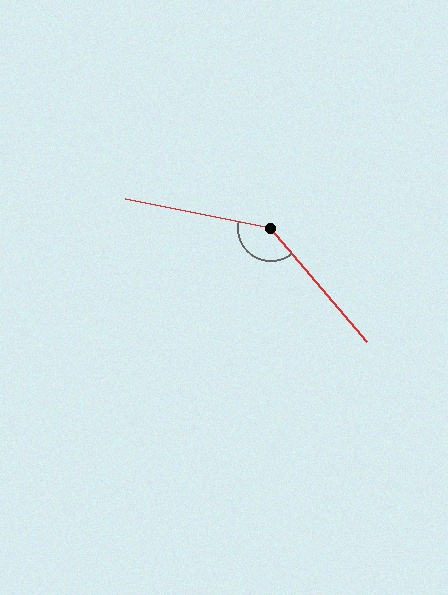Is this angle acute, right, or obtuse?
It is obtuse.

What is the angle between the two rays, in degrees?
Approximately 142 degrees.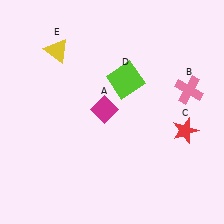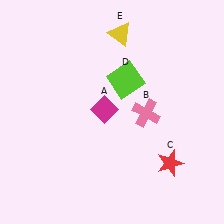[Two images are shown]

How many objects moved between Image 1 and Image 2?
3 objects moved between the two images.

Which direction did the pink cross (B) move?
The pink cross (B) moved left.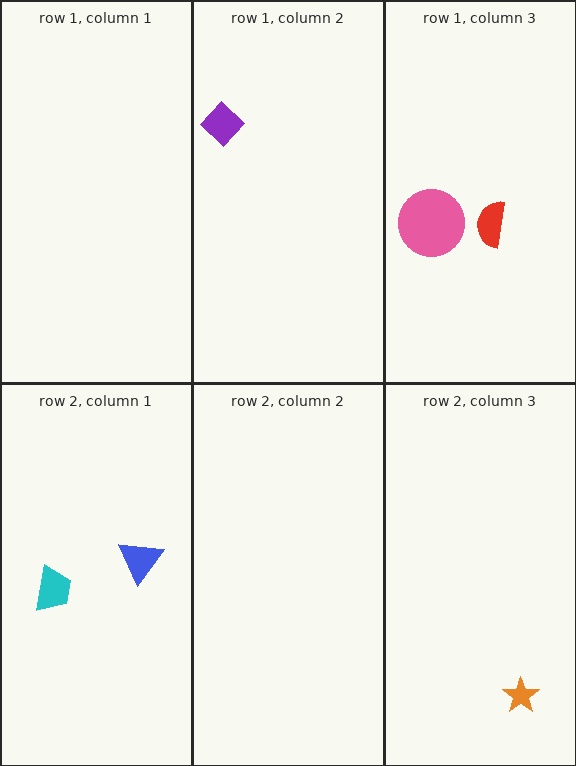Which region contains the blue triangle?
The row 2, column 1 region.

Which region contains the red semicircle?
The row 1, column 3 region.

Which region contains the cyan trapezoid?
The row 2, column 1 region.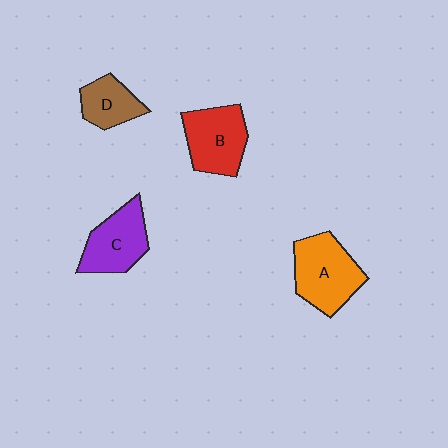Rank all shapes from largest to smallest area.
From largest to smallest: A (orange), B (red), C (purple), D (brown).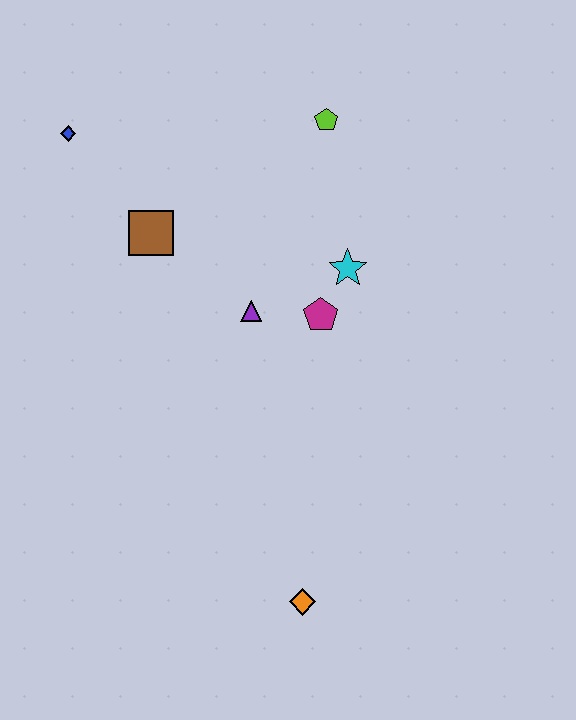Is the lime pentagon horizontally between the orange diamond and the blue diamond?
No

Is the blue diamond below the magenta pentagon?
No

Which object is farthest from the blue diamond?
The orange diamond is farthest from the blue diamond.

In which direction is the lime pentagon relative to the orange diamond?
The lime pentagon is above the orange diamond.